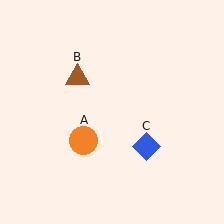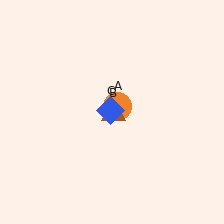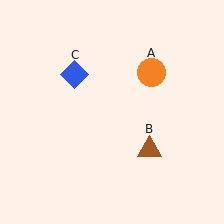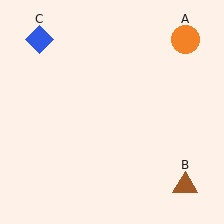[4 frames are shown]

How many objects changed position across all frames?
3 objects changed position: orange circle (object A), brown triangle (object B), blue diamond (object C).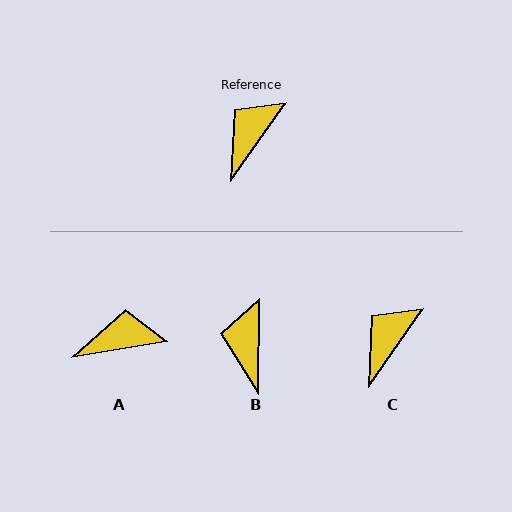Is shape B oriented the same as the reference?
No, it is off by about 35 degrees.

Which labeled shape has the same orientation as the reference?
C.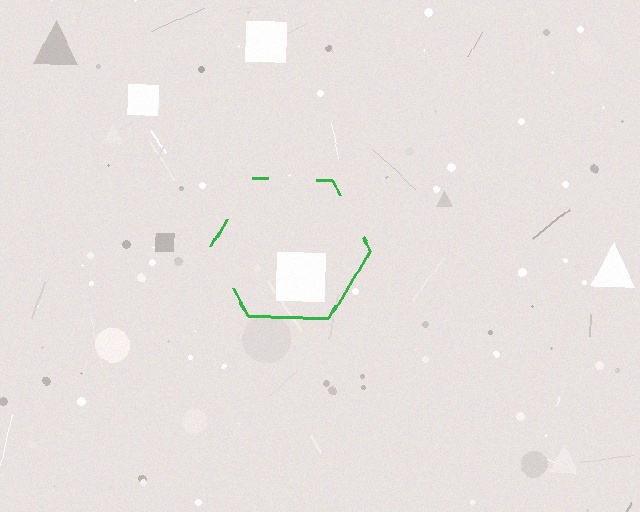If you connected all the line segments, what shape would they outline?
They would outline a hexagon.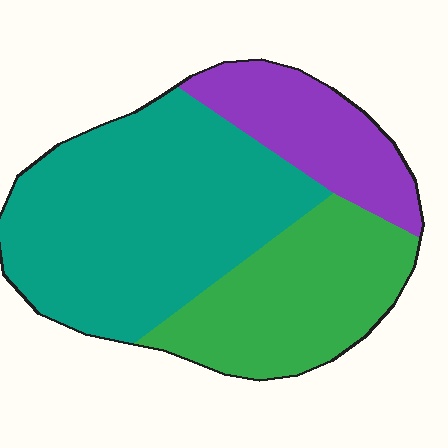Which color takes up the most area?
Teal, at roughly 50%.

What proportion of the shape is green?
Green takes up between a quarter and a half of the shape.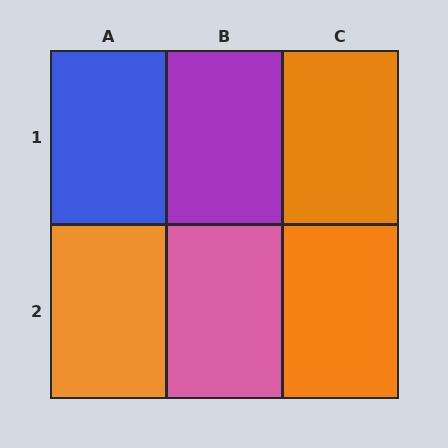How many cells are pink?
1 cell is pink.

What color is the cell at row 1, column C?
Orange.